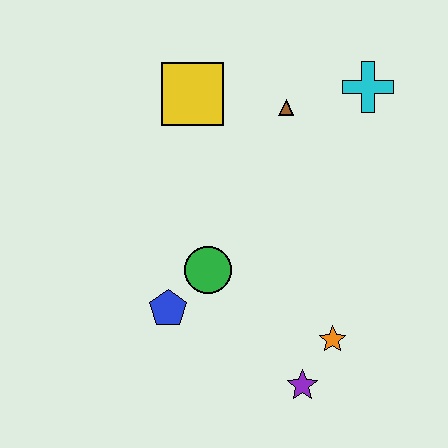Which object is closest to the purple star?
The orange star is closest to the purple star.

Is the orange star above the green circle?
No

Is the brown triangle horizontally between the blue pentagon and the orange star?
Yes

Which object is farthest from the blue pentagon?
The cyan cross is farthest from the blue pentagon.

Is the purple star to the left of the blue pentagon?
No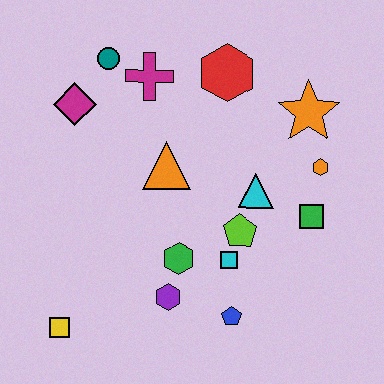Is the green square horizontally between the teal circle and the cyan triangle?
No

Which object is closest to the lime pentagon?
The cyan square is closest to the lime pentagon.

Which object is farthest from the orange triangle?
The yellow square is farthest from the orange triangle.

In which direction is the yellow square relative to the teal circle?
The yellow square is below the teal circle.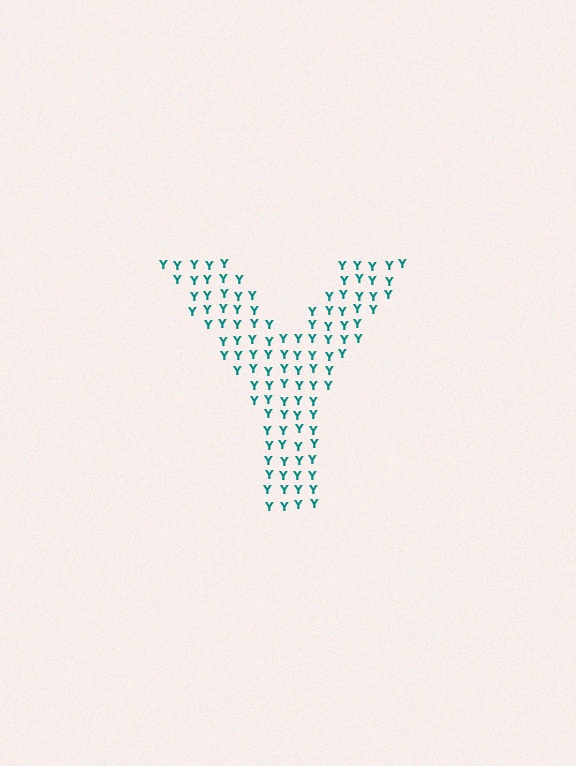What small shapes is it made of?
It is made of small letter Y's.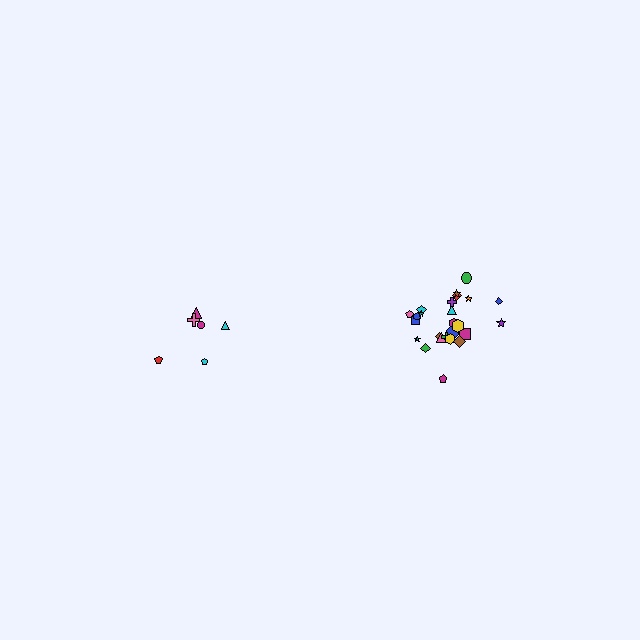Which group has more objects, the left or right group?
The right group.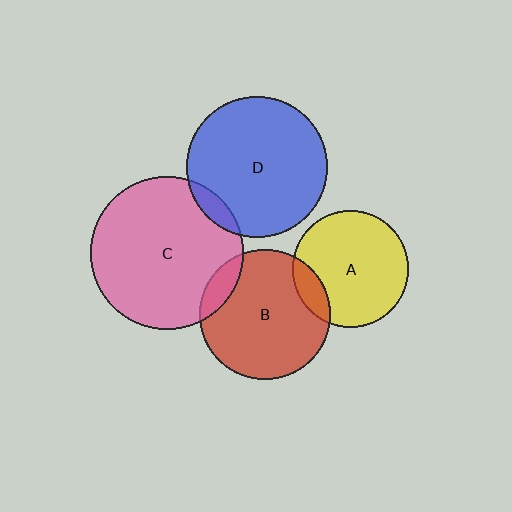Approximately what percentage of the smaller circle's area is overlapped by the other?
Approximately 10%.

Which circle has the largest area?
Circle C (pink).